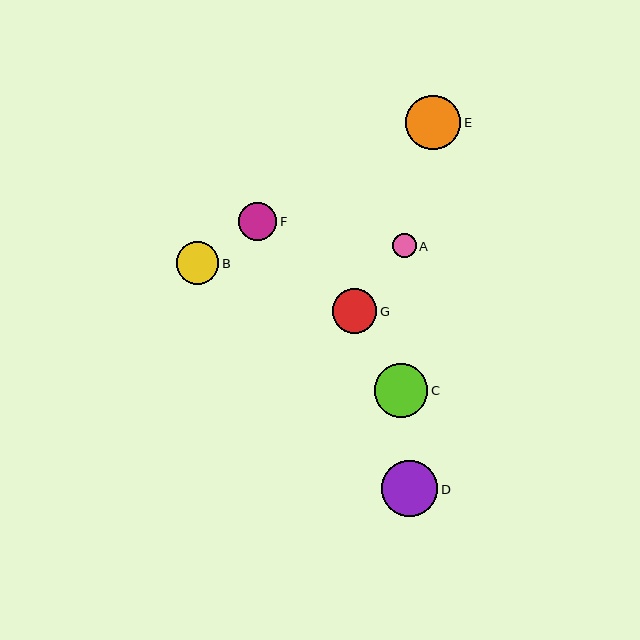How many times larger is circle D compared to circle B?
Circle D is approximately 1.3 times the size of circle B.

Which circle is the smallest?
Circle A is the smallest with a size of approximately 24 pixels.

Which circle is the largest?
Circle D is the largest with a size of approximately 56 pixels.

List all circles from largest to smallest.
From largest to smallest: D, E, C, G, B, F, A.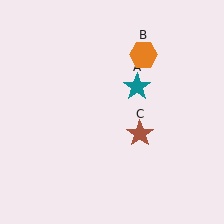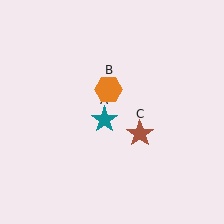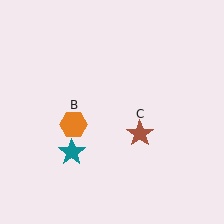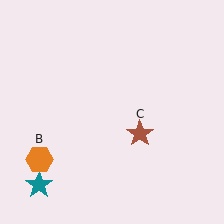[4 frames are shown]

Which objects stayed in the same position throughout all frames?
Brown star (object C) remained stationary.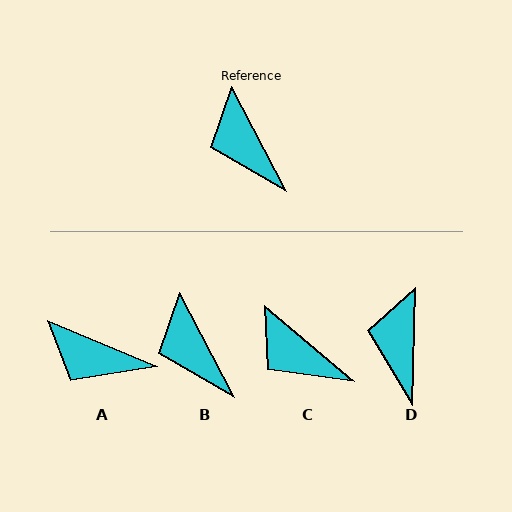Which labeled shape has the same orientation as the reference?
B.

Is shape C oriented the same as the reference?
No, it is off by about 22 degrees.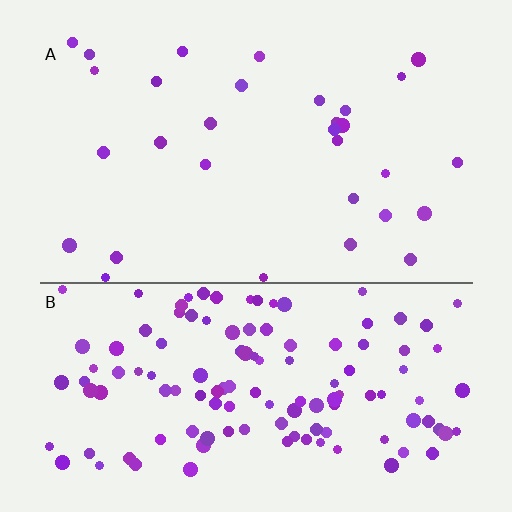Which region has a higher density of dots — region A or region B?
B (the bottom).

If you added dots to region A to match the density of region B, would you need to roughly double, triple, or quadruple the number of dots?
Approximately quadruple.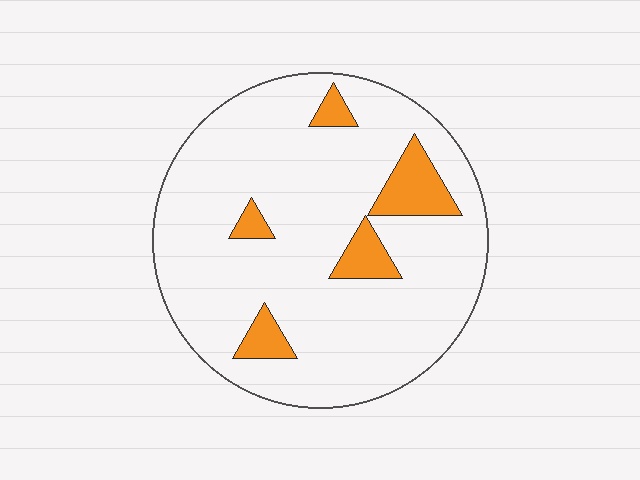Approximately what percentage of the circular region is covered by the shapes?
Approximately 10%.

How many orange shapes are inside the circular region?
5.